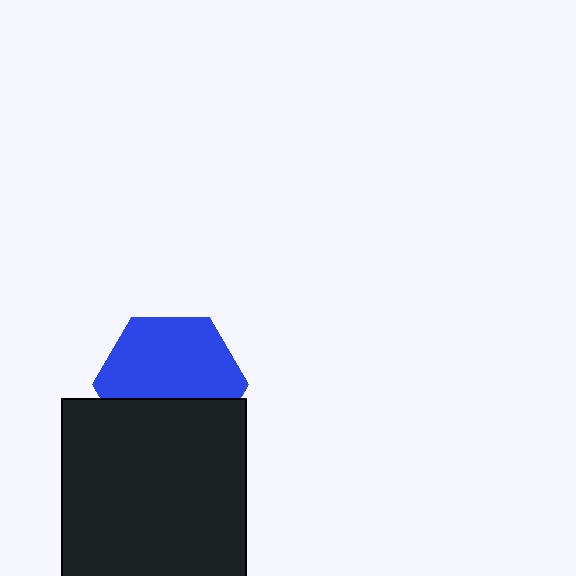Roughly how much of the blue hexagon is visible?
About half of it is visible (roughly 62%).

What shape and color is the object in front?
The object in front is a black square.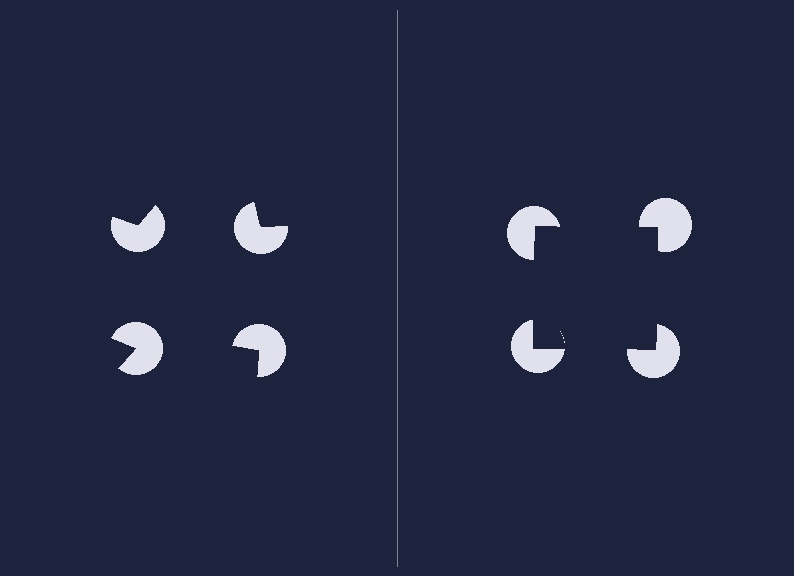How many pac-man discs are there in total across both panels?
8 — 4 on each side.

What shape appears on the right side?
An illusory square.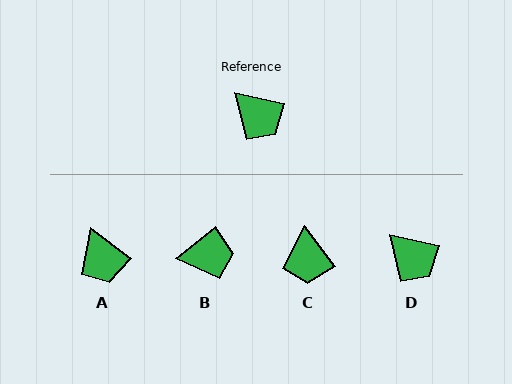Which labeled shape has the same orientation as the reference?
D.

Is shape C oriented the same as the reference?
No, it is off by about 40 degrees.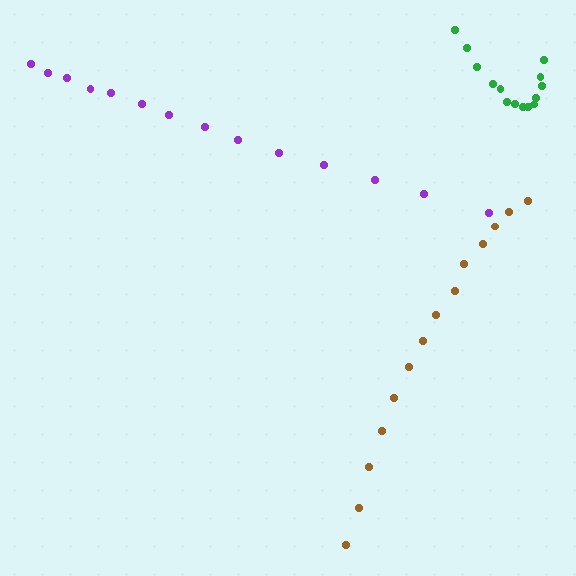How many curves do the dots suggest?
There are 3 distinct paths.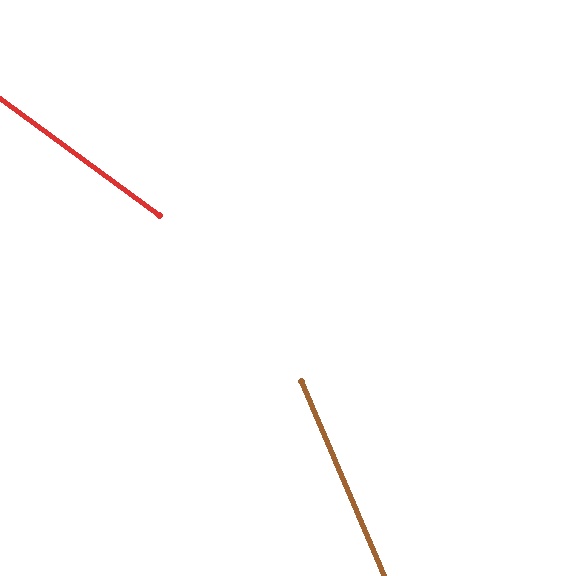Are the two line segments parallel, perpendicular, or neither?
Neither parallel nor perpendicular — they differ by about 31°.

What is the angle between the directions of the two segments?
Approximately 31 degrees.